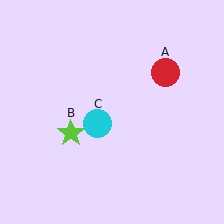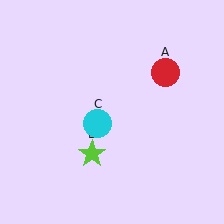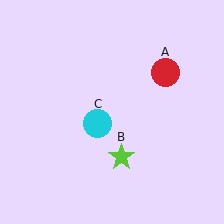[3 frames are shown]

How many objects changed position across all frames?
1 object changed position: lime star (object B).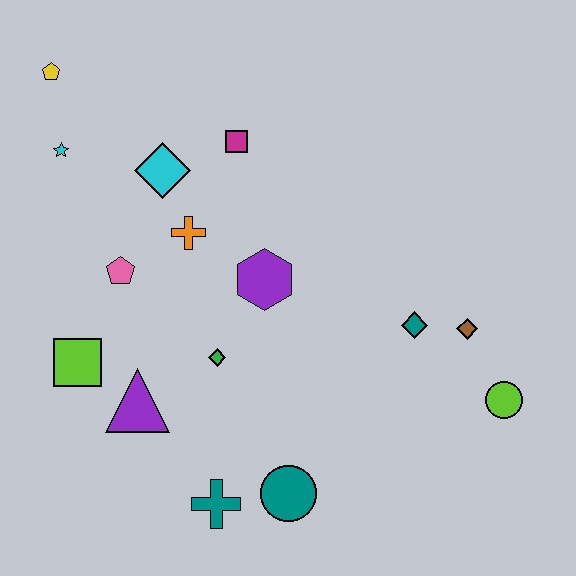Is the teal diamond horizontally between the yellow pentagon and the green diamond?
No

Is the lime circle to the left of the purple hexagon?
No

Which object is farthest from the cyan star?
The lime circle is farthest from the cyan star.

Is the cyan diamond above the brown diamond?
Yes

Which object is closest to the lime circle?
The brown diamond is closest to the lime circle.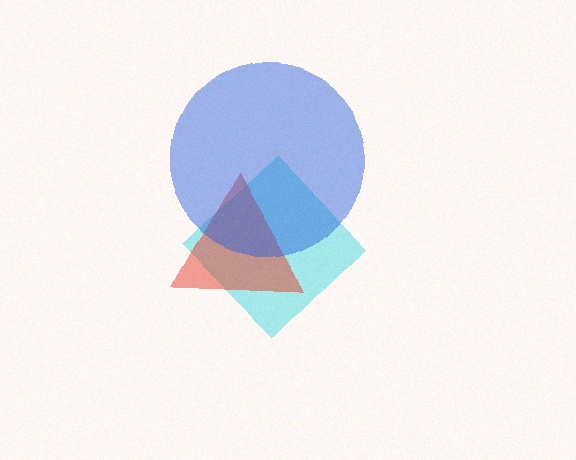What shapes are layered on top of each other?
The layered shapes are: a cyan diamond, a red triangle, a blue circle.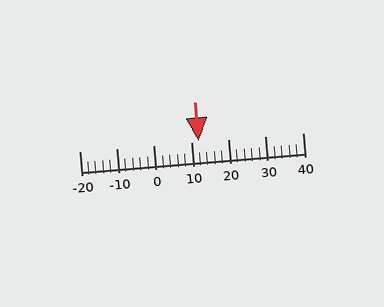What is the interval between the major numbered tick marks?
The major tick marks are spaced 10 units apart.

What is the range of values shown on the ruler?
The ruler shows values from -20 to 40.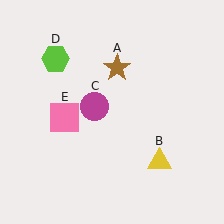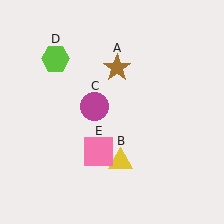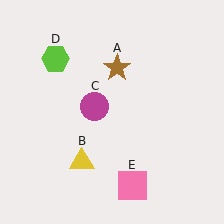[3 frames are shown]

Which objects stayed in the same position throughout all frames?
Brown star (object A) and magenta circle (object C) and lime hexagon (object D) remained stationary.